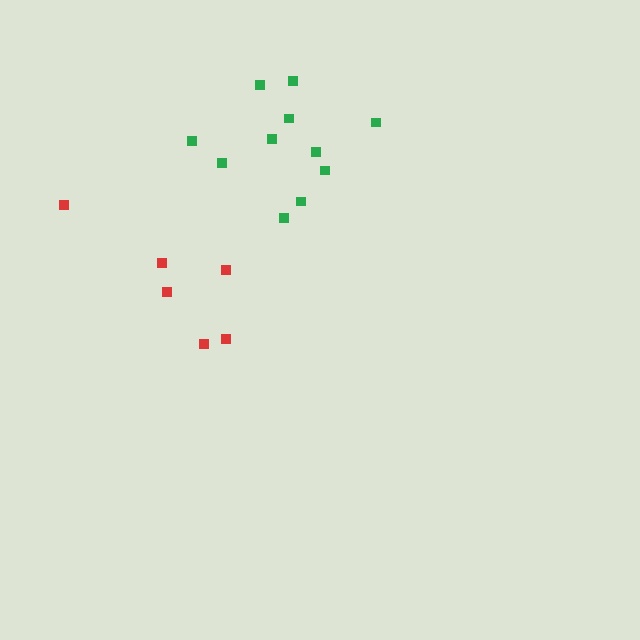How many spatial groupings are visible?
There are 2 spatial groupings.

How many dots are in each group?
Group 1: 6 dots, Group 2: 11 dots (17 total).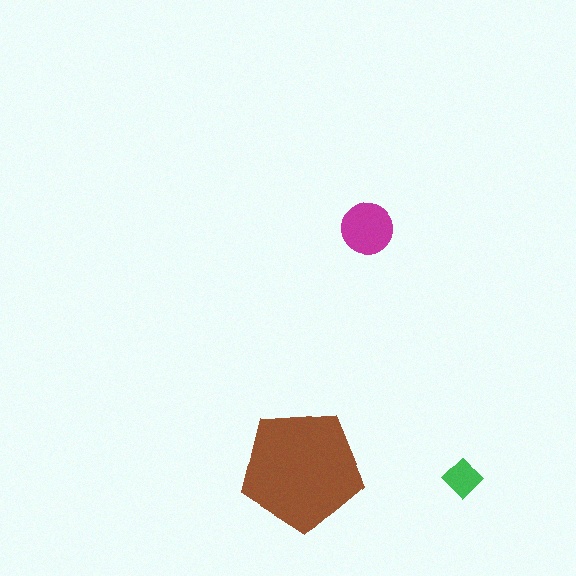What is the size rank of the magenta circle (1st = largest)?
2nd.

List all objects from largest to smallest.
The brown pentagon, the magenta circle, the green diamond.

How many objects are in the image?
There are 3 objects in the image.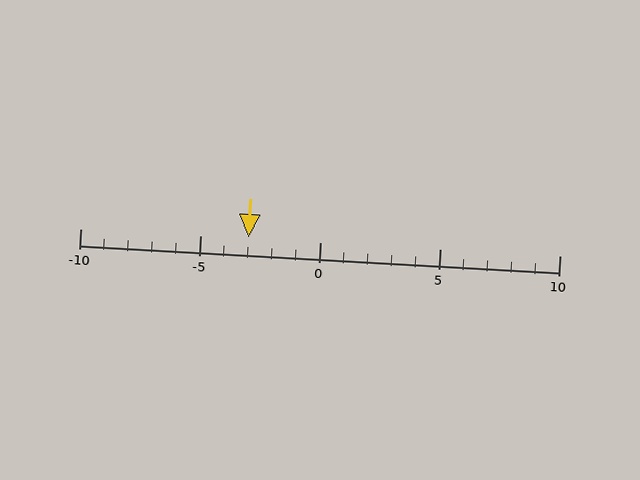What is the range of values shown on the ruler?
The ruler shows values from -10 to 10.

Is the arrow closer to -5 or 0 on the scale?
The arrow is closer to -5.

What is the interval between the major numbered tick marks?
The major tick marks are spaced 5 units apart.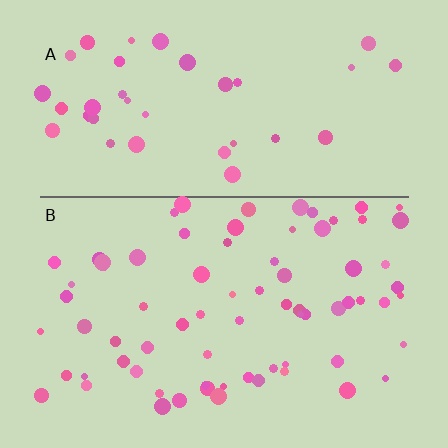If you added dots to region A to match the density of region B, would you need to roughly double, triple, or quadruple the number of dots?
Approximately double.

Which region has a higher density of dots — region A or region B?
B (the bottom).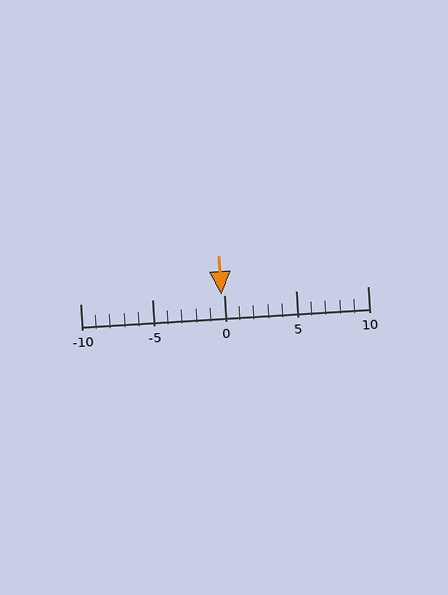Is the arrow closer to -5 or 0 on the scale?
The arrow is closer to 0.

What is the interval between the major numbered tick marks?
The major tick marks are spaced 5 units apart.